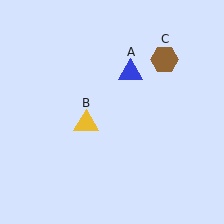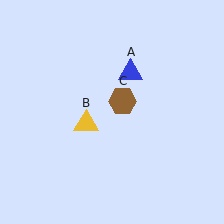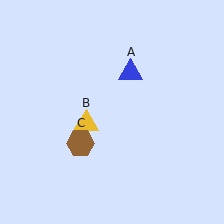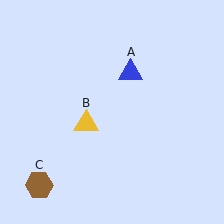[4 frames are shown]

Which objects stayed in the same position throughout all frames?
Blue triangle (object A) and yellow triangle (object B) remained stationary.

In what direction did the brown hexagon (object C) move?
The brown hexagon (object C) moved down and to the left.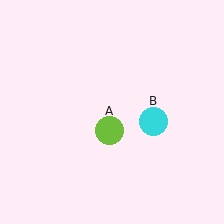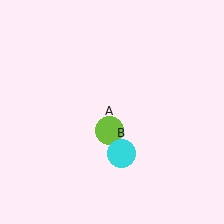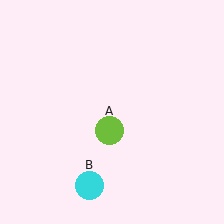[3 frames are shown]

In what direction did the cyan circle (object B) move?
The cyan circle (object B) moved down and to the left.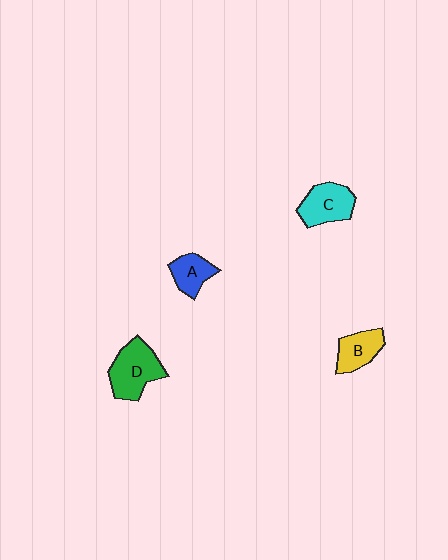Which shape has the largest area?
Shape D (green).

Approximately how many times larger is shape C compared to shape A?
Approximately 1.4 times.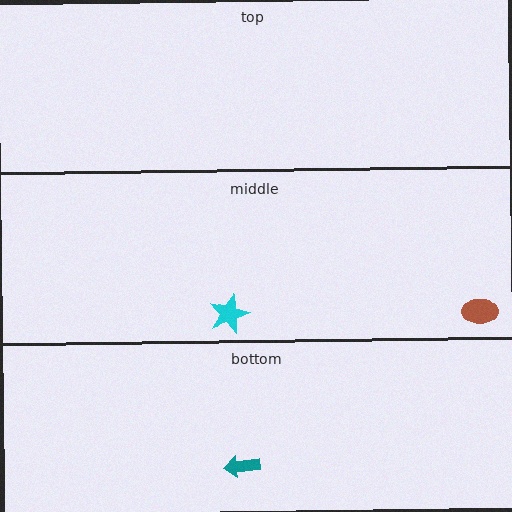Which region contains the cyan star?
The middle region.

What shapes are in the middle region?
The cyan star, the brown ellipse.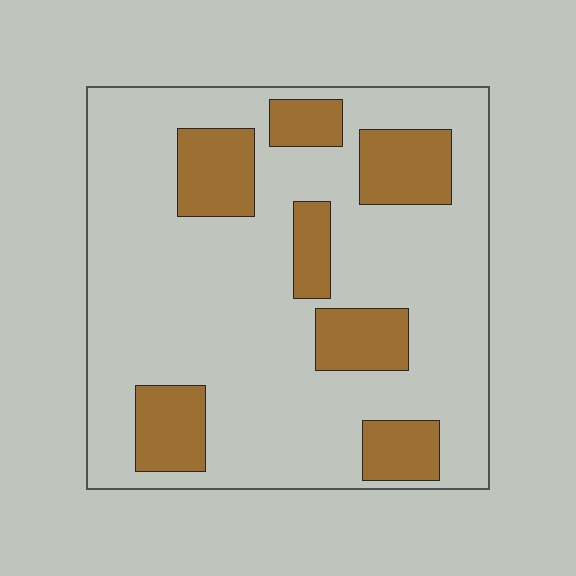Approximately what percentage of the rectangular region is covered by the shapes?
Approximately 25%.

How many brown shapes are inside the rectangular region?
7.